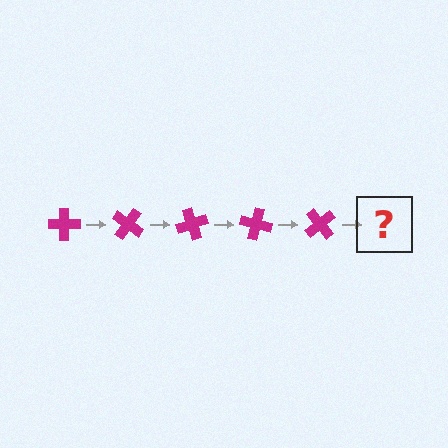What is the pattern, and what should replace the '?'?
The pattern is that the cross rotates 35 degrees each step. The '?' should be a magenta cross rotated 175 degrees.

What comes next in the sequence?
The next element should be a magenta cross rotated 175 degrees.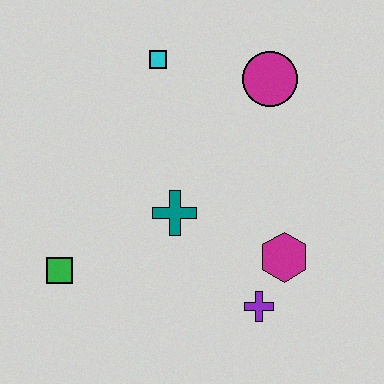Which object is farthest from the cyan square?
The purple cross is farthest from the cyan square.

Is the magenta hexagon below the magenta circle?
Yes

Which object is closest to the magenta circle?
The cyan square is closest to the magenta circle.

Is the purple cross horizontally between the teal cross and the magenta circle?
Yes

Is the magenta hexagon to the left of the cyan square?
No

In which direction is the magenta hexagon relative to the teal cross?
The magenta hexagon is to the right of the teal cross.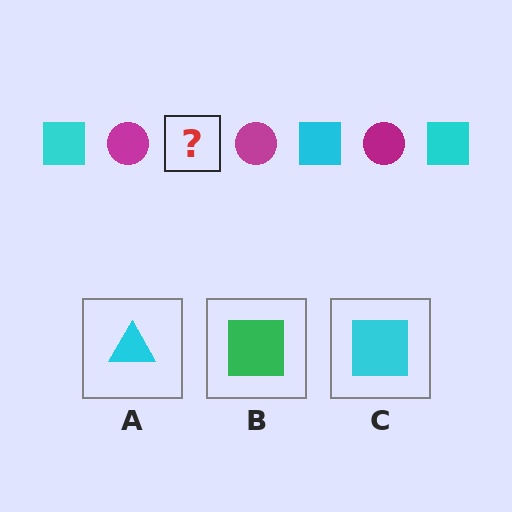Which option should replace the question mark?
Option C.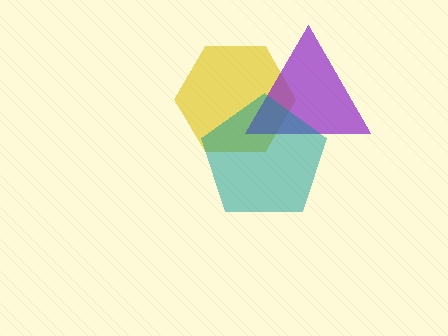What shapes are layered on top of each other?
The layered shapes are: a yellow hexagon, a purple triangle, a teal pentagon.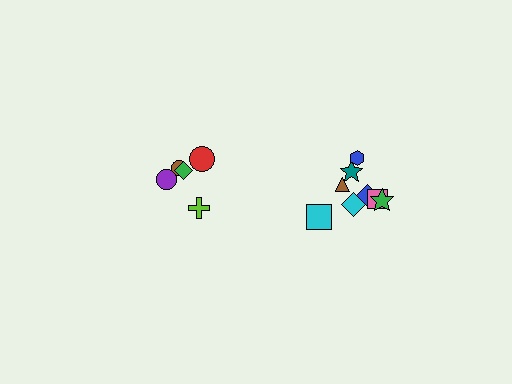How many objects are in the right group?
There are 8 objects.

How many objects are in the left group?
There are 5 objects.